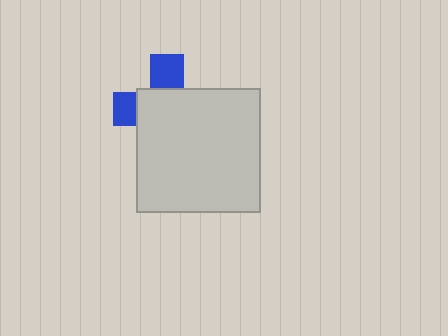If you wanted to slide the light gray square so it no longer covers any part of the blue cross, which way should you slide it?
Slide it toward the lower-right — that is the most direct way to separate the two shapes.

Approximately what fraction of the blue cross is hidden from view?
Roughly 70% of the blue cross is hidden behind the light gray square.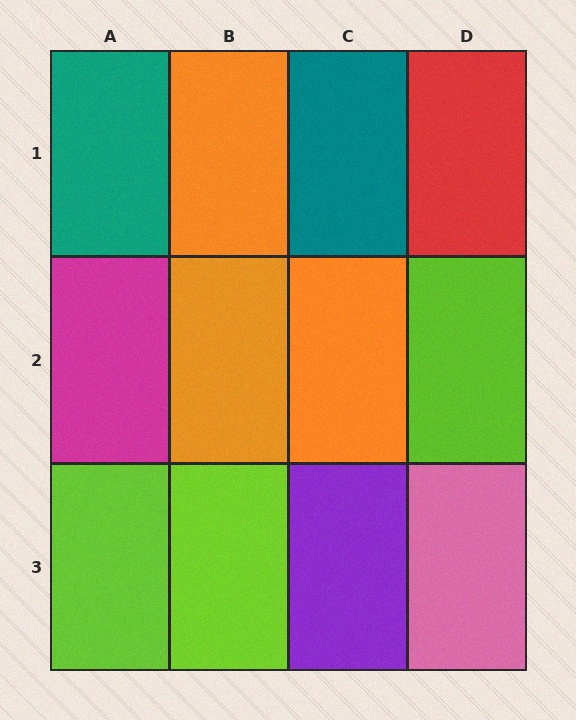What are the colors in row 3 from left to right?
Lime, lime, purple, pink.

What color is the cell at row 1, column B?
Orange.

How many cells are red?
1 cell is red.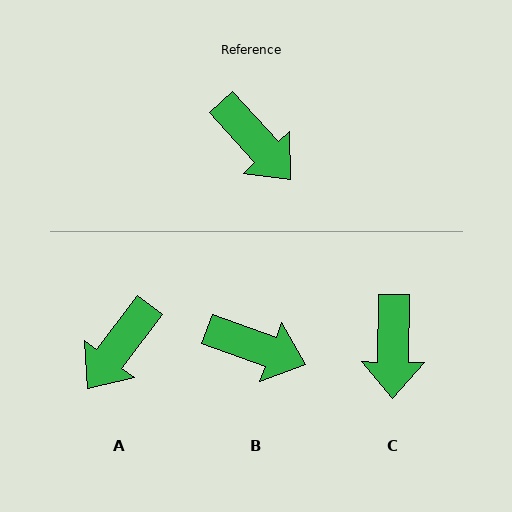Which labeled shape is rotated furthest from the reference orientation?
A, about 79 degrees away.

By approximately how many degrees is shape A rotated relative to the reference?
Approximately 79 degrees clockwise.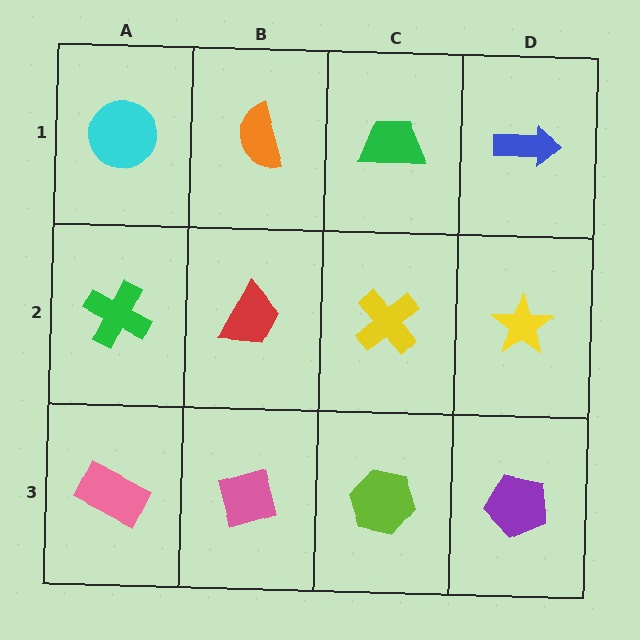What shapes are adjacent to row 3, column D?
A yellow star (row 2, column D), a lime hexagon (row 3, column C).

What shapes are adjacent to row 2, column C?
A green trapezoid (row 1, column C), a lime hexagon (row 3, column C), a red trapezoid (row 2, column B), a yellow star (row 2, column D).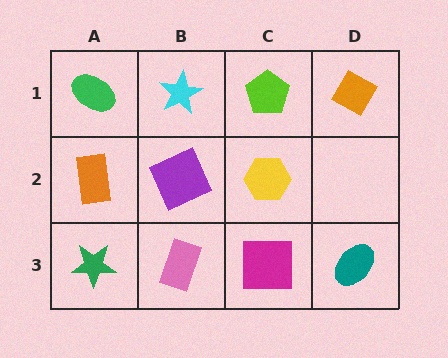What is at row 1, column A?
A green ellipse.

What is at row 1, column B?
A cyan star.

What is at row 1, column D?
An orange diamond.